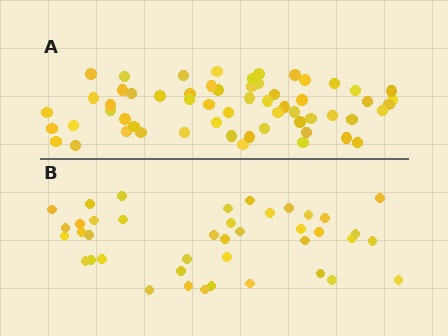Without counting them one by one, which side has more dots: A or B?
Region A (the top region) has more dots.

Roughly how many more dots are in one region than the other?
Region A has approximately 20 more dots than region B.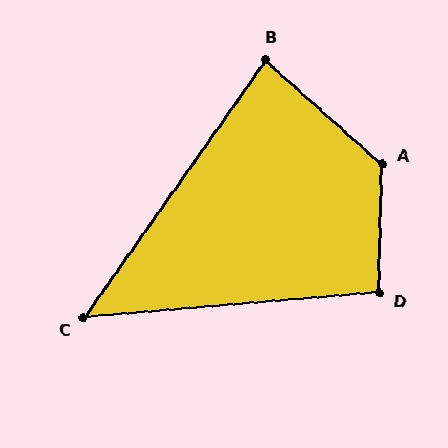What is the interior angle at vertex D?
Approximately 96 degrees (obtuse).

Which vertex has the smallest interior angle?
C, at approximately 50 degrees.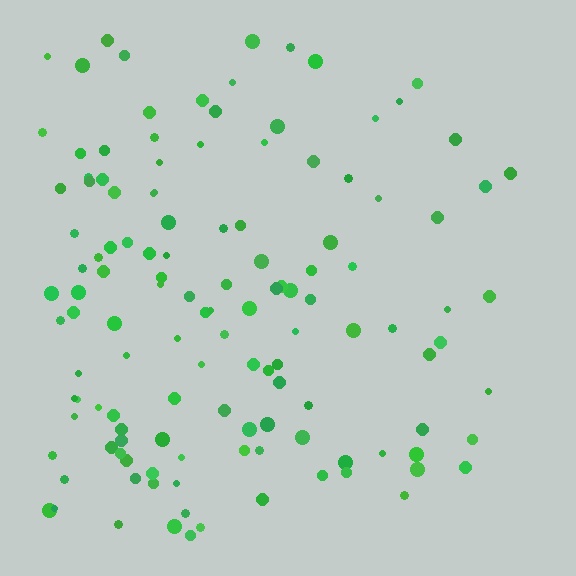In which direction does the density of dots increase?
From right to left, with the left side densest.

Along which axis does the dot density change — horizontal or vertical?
Horizontal.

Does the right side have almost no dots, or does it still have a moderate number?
Still a moderate number, just noticeably fewer than the left.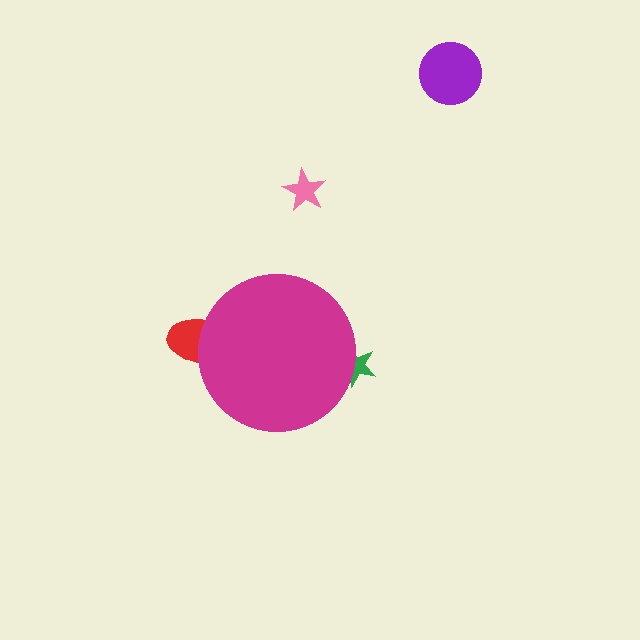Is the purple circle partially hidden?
No, the purple circle is fully visible.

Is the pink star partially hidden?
No, the pink star is fully visible.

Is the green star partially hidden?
Yes, the green star is partially hidden behind the magenta circle.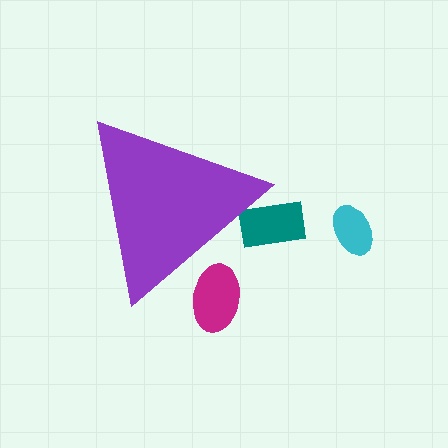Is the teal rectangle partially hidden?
Yes, the teal rectangle is partially hidden behind the purple triangle.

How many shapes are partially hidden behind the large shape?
2 shapes are partially hidden.